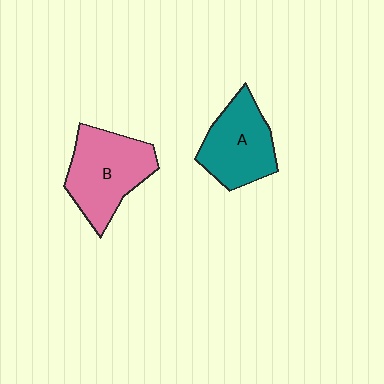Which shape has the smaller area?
Shape A (teal).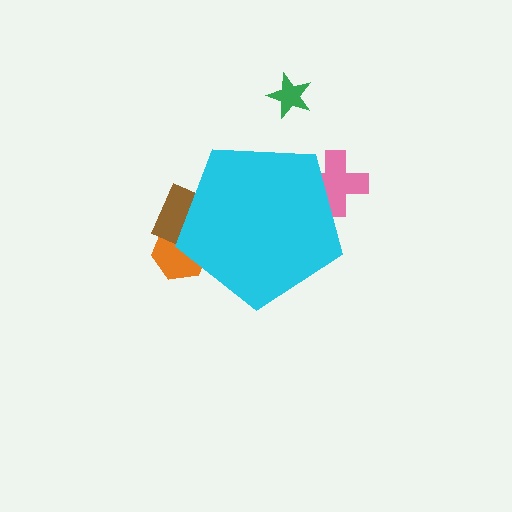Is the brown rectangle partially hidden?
Yes, the brown rectangle is partially hidden behind the cyan pentagon.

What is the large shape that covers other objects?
A cyan pentagon.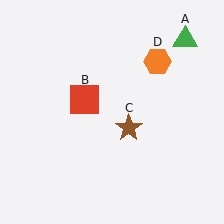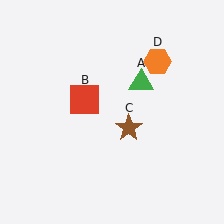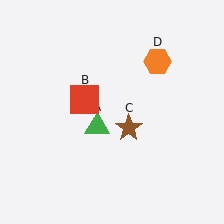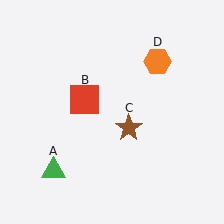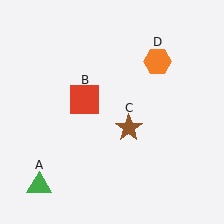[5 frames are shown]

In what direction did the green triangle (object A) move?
The green triangle (object A) moved down and to the left.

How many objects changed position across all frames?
1 object changed position: green triangle (object A).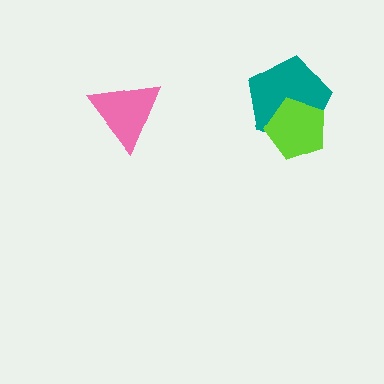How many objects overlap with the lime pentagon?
1 object overlaps with the lime pentagon.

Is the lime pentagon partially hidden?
No, no other shape covers it.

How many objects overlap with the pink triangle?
0 objects overlap with the pink triangle.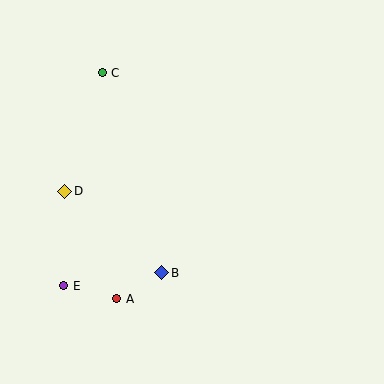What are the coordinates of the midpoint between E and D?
The midpoint between E and D is at (64, 239).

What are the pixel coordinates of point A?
Point A is at (117, 299).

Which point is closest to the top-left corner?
Point C is closest to the top-left corner.